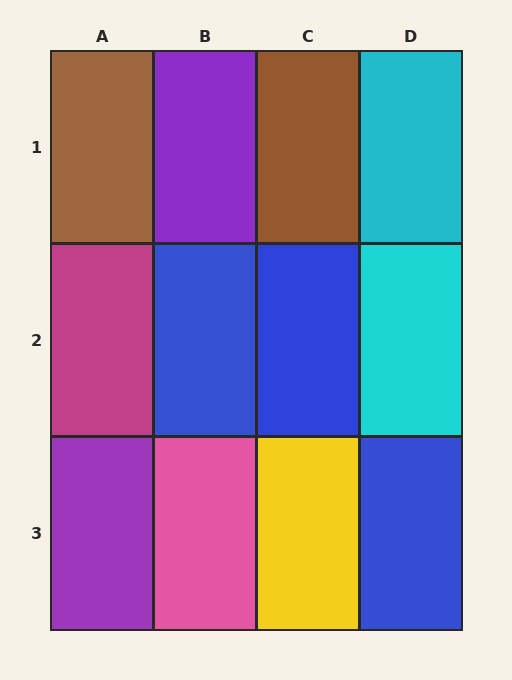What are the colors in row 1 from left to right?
Brown, purple, brown, cyan.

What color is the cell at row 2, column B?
Blue.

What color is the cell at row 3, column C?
Yellow.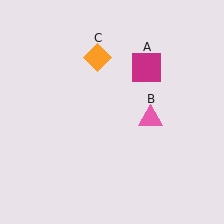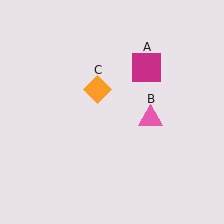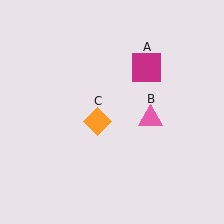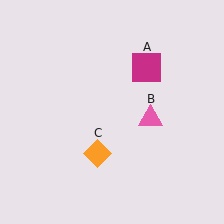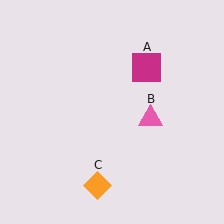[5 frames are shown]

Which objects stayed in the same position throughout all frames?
Magenta square (object A) and pink triangle (object B) remained stationary.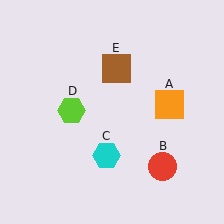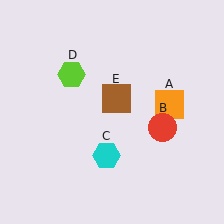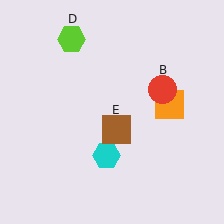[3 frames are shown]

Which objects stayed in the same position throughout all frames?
Orange square (object A) and cyan hexagon (object C) remained stationary.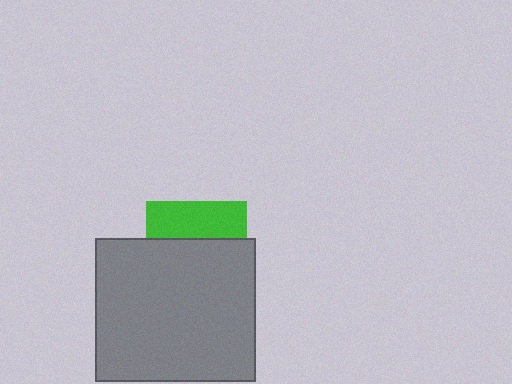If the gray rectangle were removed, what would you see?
You would see the complete green square.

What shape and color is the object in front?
The object in front is a gray rectangle.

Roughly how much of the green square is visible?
A small part of it is visible (roughly 36%).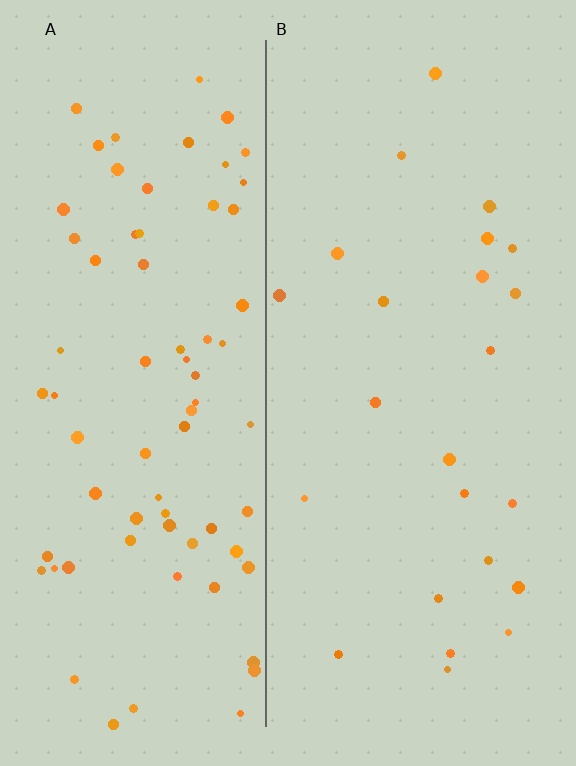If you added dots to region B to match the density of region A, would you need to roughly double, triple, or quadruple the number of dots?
Approximately triple.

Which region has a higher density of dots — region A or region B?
A (the left).